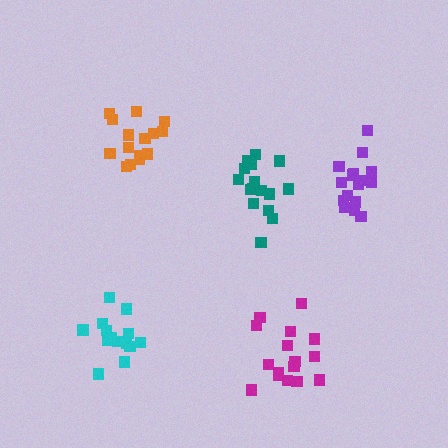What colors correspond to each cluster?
The clusters are colored: teal, cyan, orange, purple, magenta.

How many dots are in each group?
Group 1: 17 dots, Group 2: 14 dots, Group 3: 15 dots, Group 4: 16 dots, Group 5: 16 dots (78 total).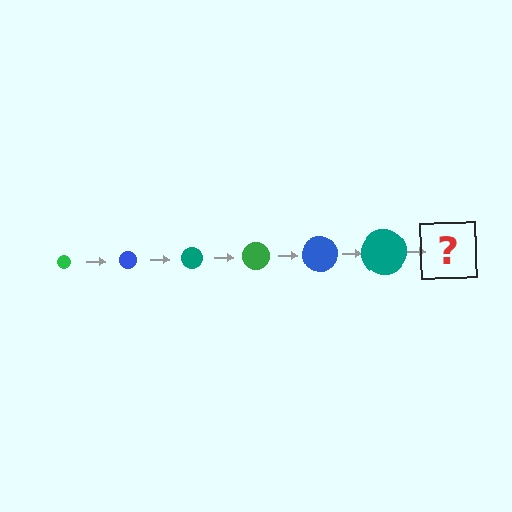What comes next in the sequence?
The next element should be a green circle, larger than the previous one.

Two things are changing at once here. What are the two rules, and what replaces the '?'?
The two rules are that the circle grows larger each step and the color cycles through green, blue, and teal. The '?' should be a green circle, larger than the previous one.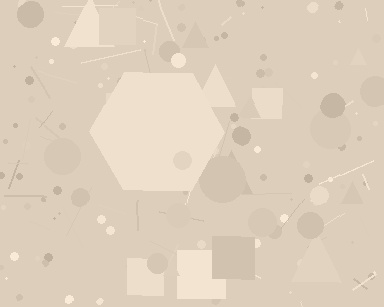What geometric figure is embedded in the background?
A hexagon is embedded in the background.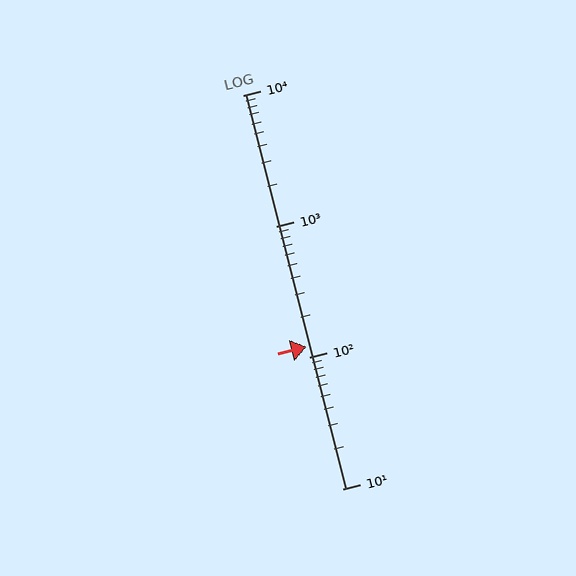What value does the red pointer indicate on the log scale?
The pointer indicates approximately 120.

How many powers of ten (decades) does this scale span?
The scale spans 3 decades, from 10 to 10000.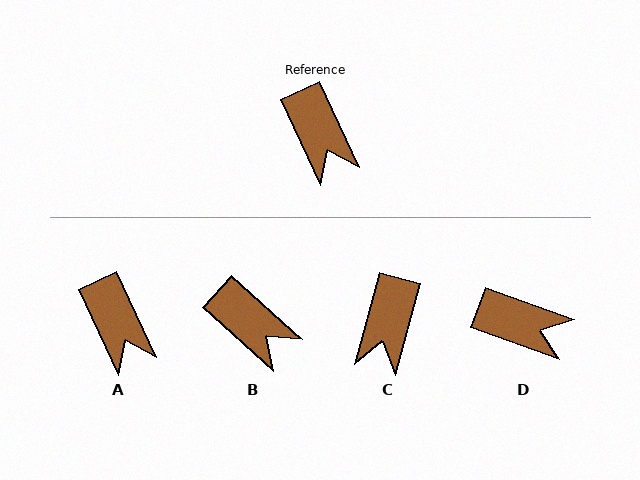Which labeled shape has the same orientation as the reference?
A.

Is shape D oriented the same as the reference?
No, it is off by about 45 degrees.